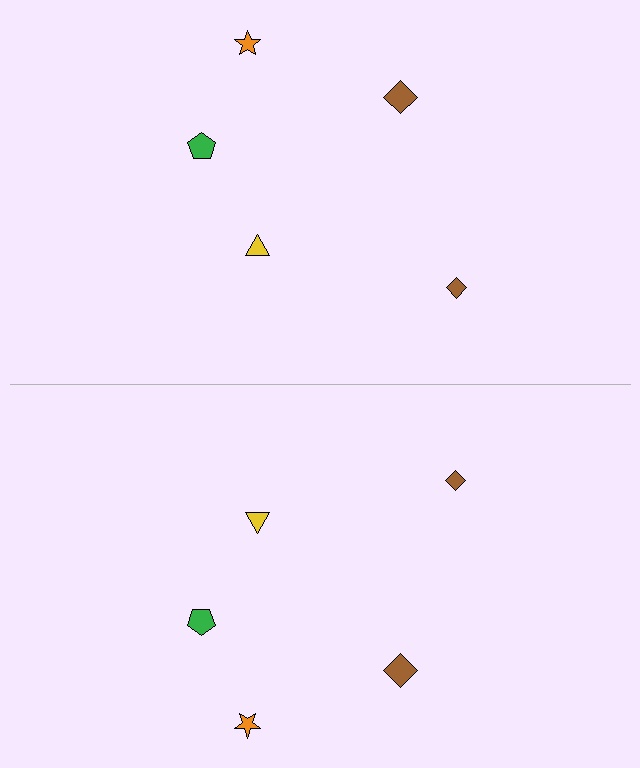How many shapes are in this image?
There are 10 shapes in this image.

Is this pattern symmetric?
Yes, this pattern has bilateral (reflection) symmetry.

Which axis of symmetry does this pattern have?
The pattern has a horizontal axis of symmetry running through the center of the image.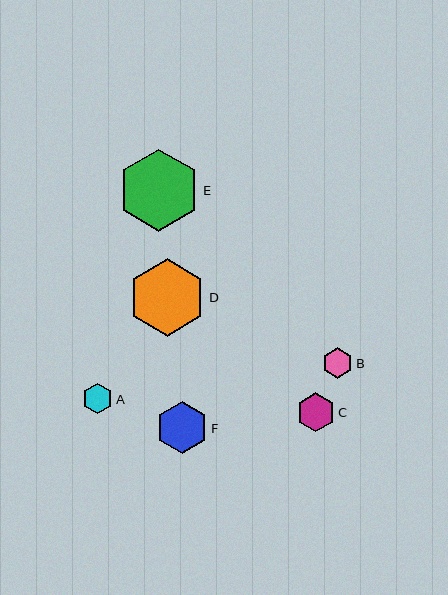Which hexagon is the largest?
Hexagon E is the largest with a size of approximately 82 pixels.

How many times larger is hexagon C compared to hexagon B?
Hexagon C is approximately 1.3 times the size of hexagon B.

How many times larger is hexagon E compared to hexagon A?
Hexagon E is approximately 2.7 times the size of hexagon A.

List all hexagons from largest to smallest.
From largest to smallest: E, D, F, C, B, A.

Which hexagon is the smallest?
Hexagon A is the smallest with a size of approximately 30 pixels.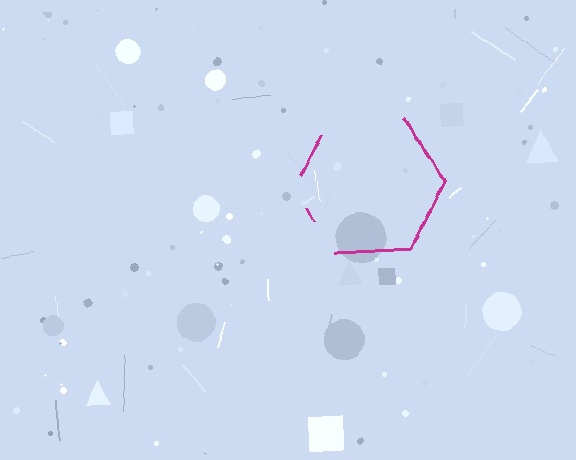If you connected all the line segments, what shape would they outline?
They would outline a hexagon.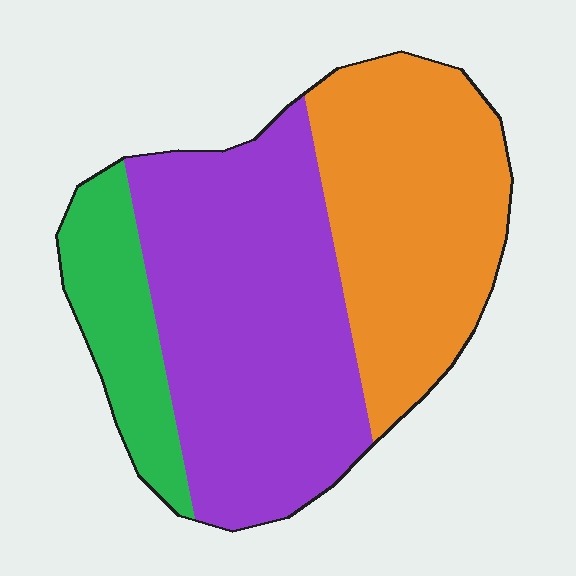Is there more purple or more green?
Purple.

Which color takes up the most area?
Purple, at roughly 50%.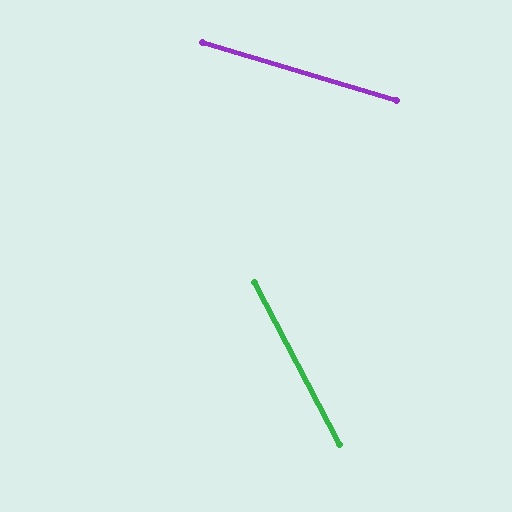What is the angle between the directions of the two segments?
Approximately 46 degrees.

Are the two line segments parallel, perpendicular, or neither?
Neither parallel nor perpendicular — they differ by about 46°.